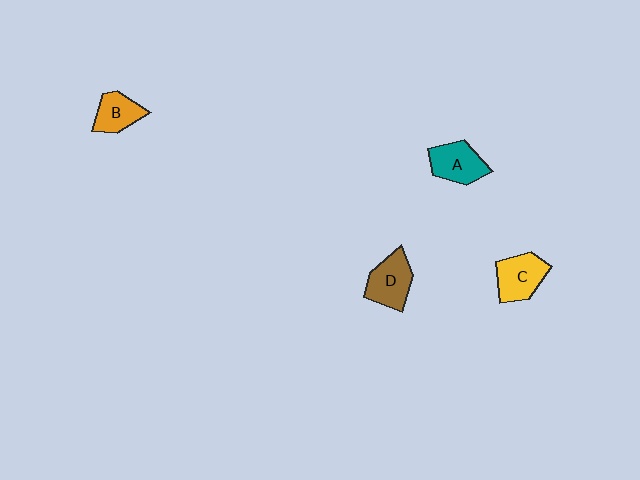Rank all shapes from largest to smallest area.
From largest to smallest: D (brown), C (yellow), A (teal), B (orange).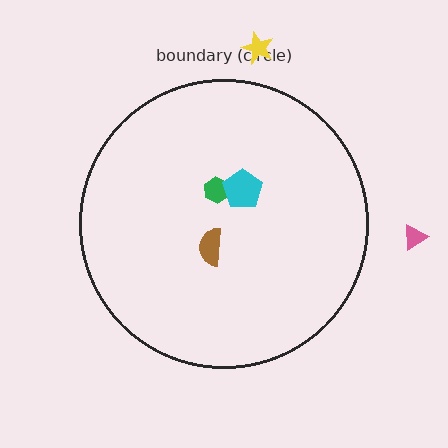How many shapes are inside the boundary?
3 inside, 2 outside.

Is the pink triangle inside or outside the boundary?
Outside.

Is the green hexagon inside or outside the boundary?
Inside.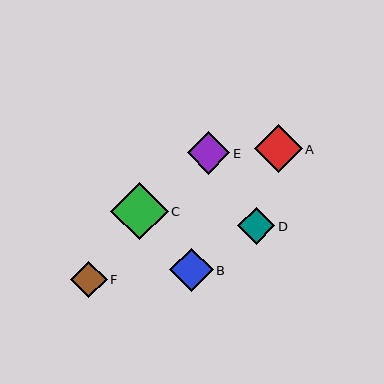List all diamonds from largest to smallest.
From largest to smallest: C, A, B, E, D, F.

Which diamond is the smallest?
Diamond F is the smallest with a size of approximately 36 pixels.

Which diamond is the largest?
Diamond C is the largest with a size of approximately 58 pixels.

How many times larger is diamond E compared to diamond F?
Diamond E is approximately 1.2 times the size of diamond F.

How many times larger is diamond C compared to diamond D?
Diamond C is approximately 1.6 times the size of diamond D.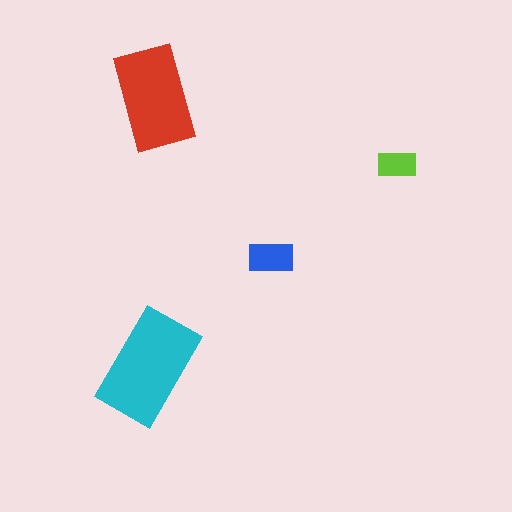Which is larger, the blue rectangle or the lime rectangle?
The blue one.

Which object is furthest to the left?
The cyan rectangle is leftmost.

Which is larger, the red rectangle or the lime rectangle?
The red one.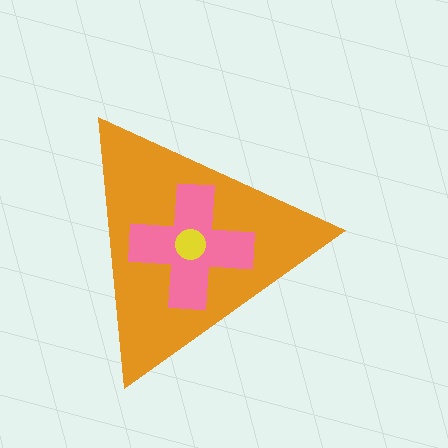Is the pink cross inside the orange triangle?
Yes.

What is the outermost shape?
The orange triangle.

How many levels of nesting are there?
3.